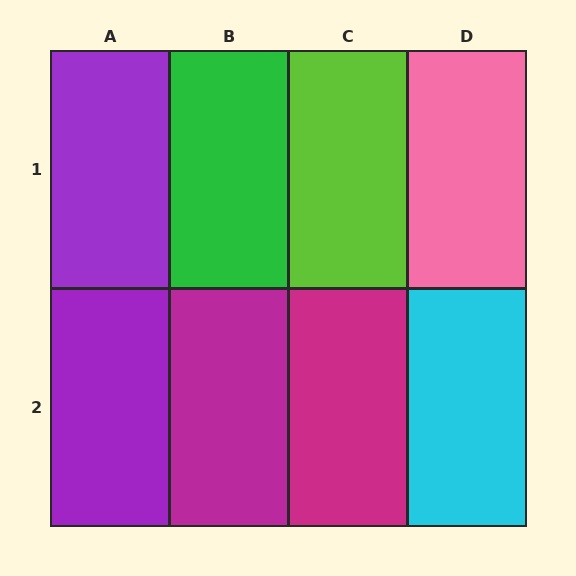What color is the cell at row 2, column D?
Cyan.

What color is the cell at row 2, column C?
Magenta.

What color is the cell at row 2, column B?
Magenta.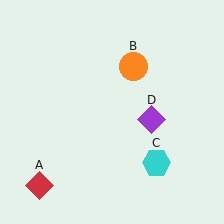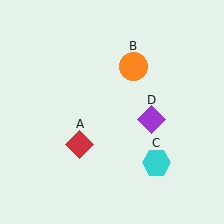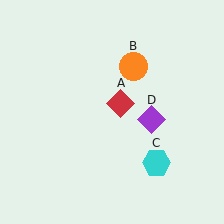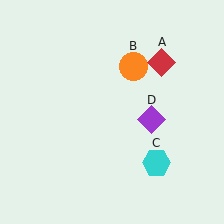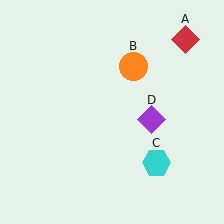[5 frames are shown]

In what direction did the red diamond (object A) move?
The red diamond (object A) moved up and to the right.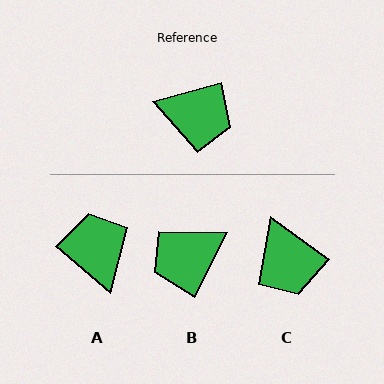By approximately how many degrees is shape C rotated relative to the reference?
Approximately 52 degrees clockwise.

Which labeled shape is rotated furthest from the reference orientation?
B, about 132 degrees away.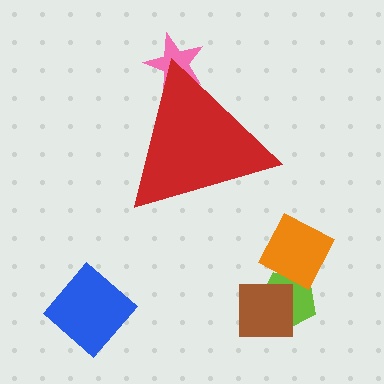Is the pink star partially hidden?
Yes, the pink star is partially hidden behind the red triangle.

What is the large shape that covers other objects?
A red triangle.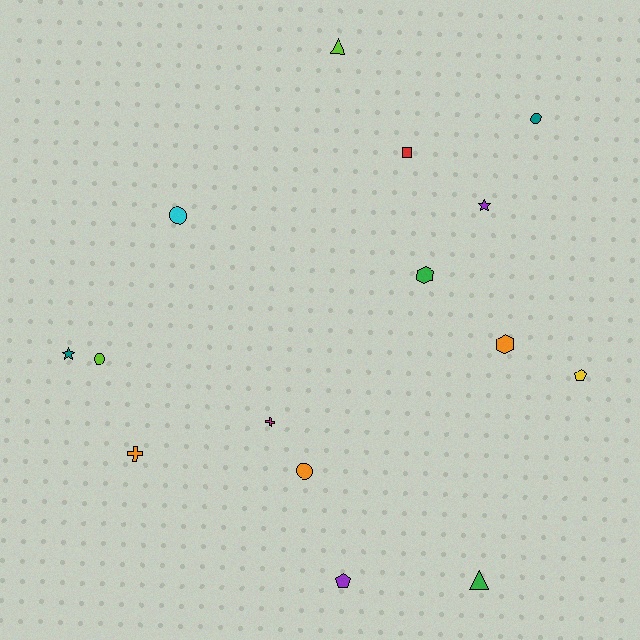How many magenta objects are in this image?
There is 1 magenta object.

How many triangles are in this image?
There are 2 triangles.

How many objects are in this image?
There are 15 objects.